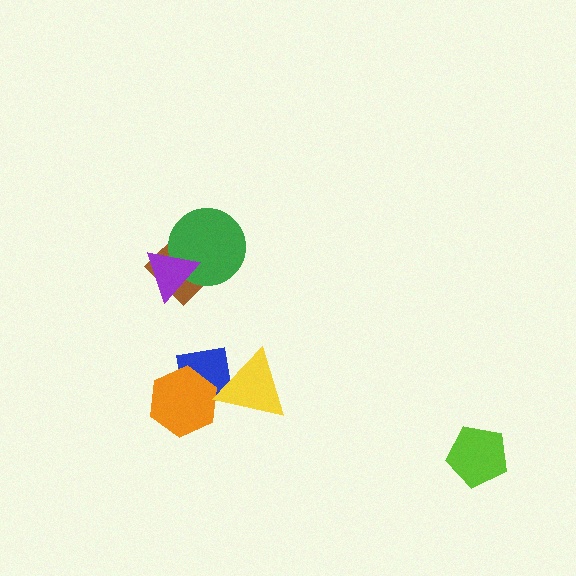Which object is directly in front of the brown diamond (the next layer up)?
The green circle is directly in front of the brown diamond.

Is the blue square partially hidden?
Yes, it is partially covered by another shape.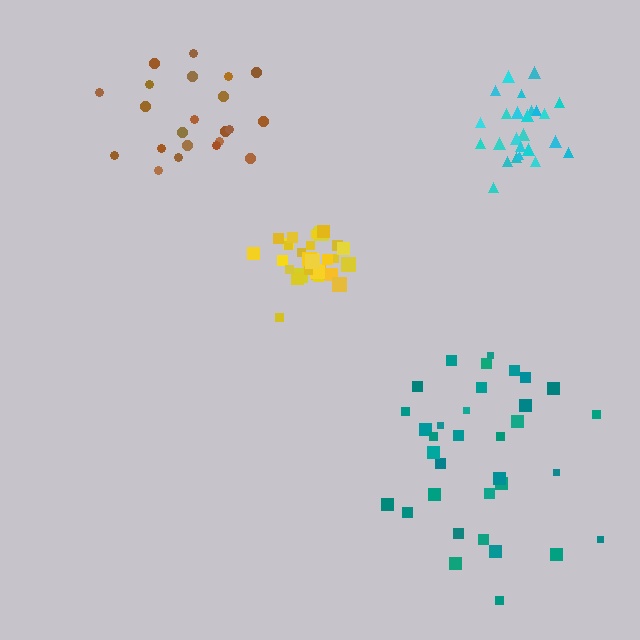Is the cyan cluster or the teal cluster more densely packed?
Cyan.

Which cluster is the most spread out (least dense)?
Teal.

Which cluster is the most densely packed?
Yellow.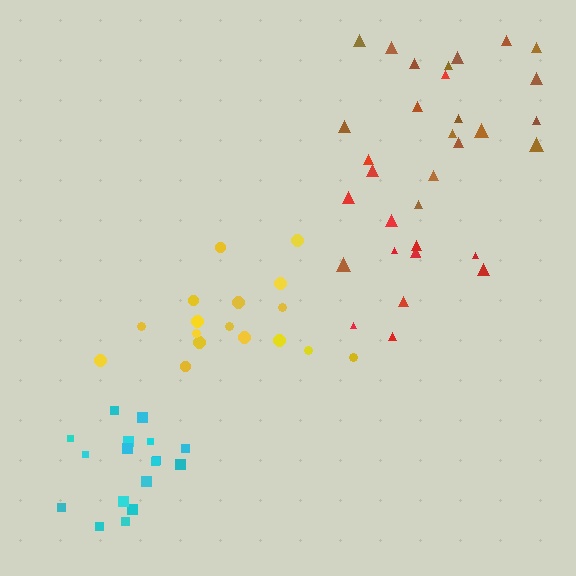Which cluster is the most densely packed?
Cyan.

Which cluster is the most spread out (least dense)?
Brown.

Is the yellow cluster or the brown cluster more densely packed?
Yellow.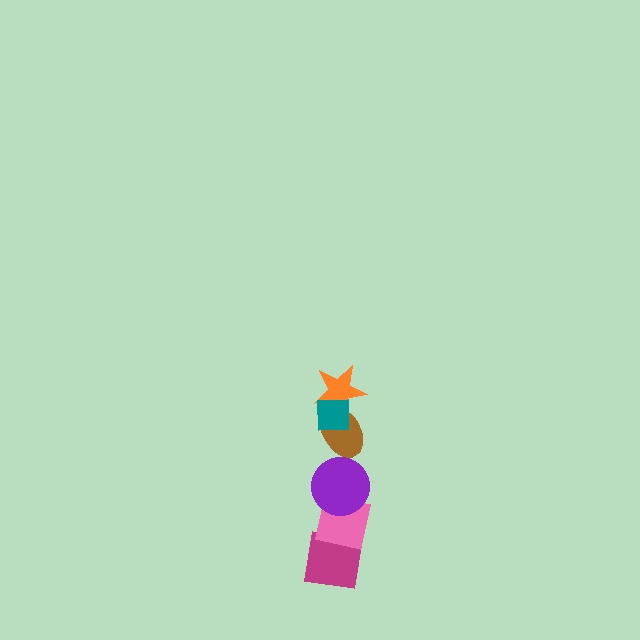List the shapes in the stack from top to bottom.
From top to bottom: the teal square, the orange star, the brown ellipse, the purple circle, the pink square, the magenta square.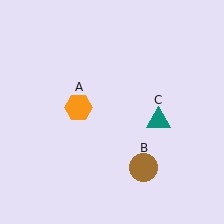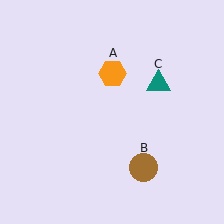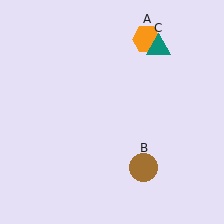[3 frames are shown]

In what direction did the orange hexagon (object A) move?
The orange hexagon (object A) moved up and to the right.